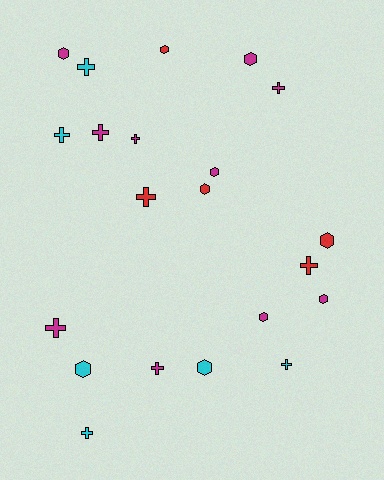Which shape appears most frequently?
Cross, with 11 objects.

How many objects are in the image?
There are 21 objects.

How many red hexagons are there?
There are 3 red hexagons.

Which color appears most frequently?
Magenta, with 10 objects.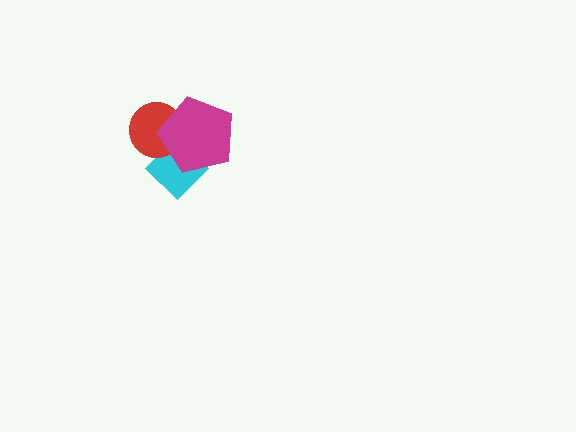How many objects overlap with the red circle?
2 objects overlap with the red circle.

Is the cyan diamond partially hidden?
Yes, it is partially covered by another shape.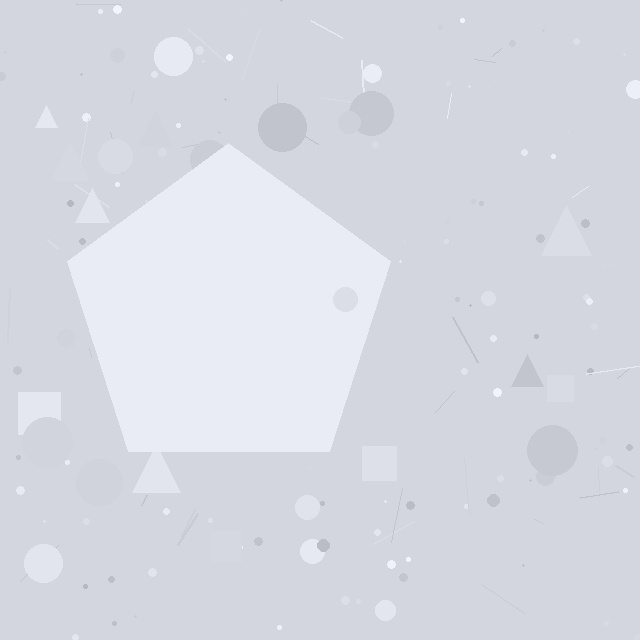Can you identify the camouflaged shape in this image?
The camouflaged shape is a pentagon.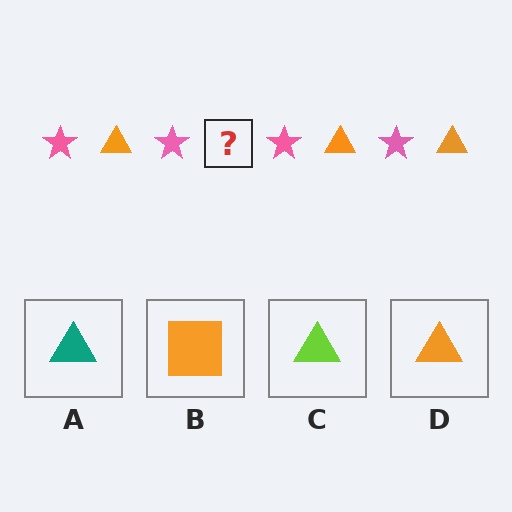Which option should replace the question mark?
Option D.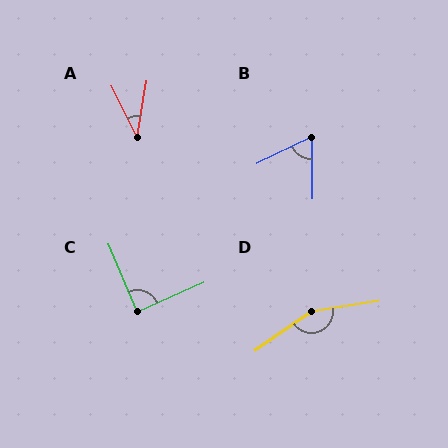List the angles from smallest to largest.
A (37°), B (65°), C (89°), D (154°).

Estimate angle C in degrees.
Approximately 89 degrees.